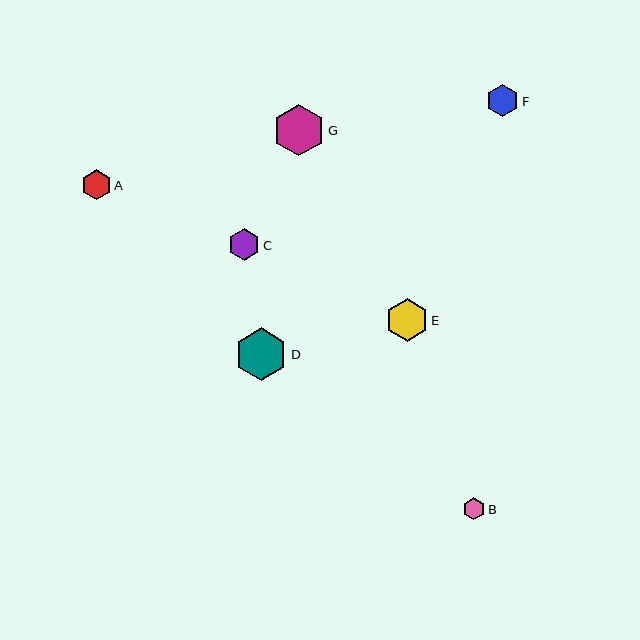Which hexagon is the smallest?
Hexagon B is the smallest with a size of approximately 22 pixels.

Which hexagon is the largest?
Hexagon D is the largest with a size of approximately 53 pixels.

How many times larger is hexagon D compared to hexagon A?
Hexagon D is approximately 1.8 times the size of hexagon A.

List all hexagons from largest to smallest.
From largest to smallest: D, G, E, F, C, A, B.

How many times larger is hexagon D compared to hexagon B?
Hexagon D is approximately 2.4 times the size of hexagon B.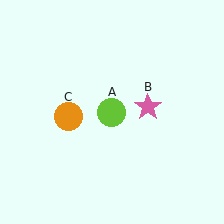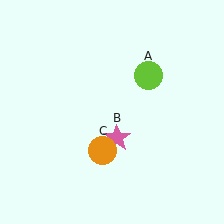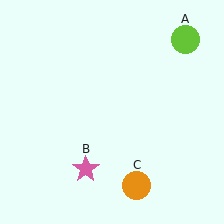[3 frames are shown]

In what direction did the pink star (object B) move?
The pink star (object B) moved down and to the left.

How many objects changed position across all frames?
3 objects changed position: lime circle (object A), pink star (object B), orange circle (object C).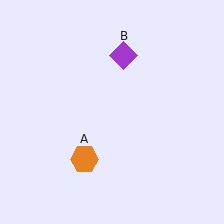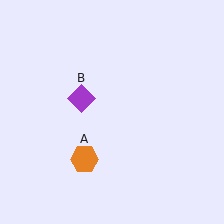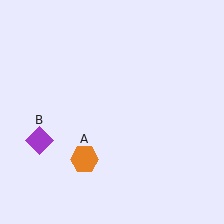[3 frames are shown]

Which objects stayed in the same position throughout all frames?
Orange hexagon (object A) remained stationary.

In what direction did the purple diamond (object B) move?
The purple diamond (object B) moved down and to the left.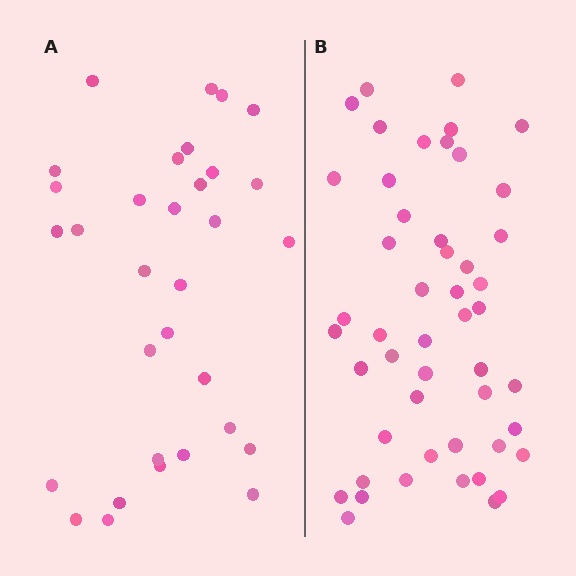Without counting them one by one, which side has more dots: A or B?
Region B (the right region) has more dots.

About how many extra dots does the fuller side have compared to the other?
Region B has approximately 15 more dots than region A.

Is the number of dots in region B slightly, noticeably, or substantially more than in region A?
Region B has substantially more. The ratio is roughly 1.5 to 1.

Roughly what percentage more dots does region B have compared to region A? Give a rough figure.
About 55% more.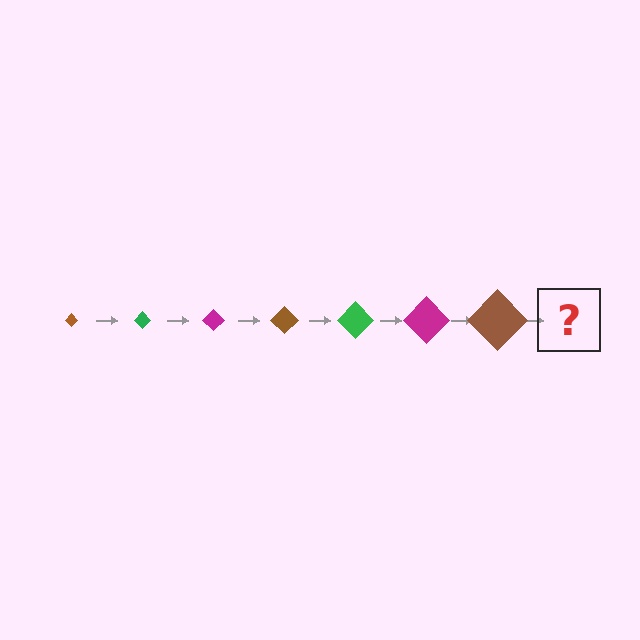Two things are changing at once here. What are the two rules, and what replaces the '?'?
The two rules are that the diamond grows larger each step and the color cycles through brown, green, and magenta. The '?' should be a green diamond, larger than the previous one.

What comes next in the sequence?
The next element should be a green diamond, larger than the previous one.